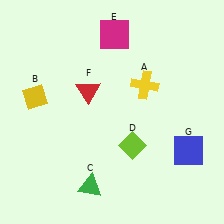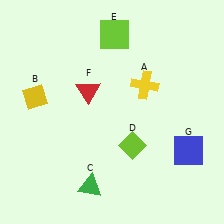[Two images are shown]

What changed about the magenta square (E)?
In Image 1, E is magenta. In Image 2, it changed to lime.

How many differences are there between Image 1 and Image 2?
There is 1 difference between the two images.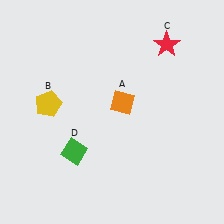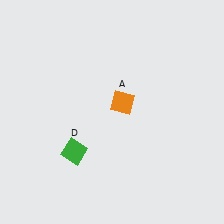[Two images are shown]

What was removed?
The red star (C), the yellow pentagon (B) were removed in Image 2.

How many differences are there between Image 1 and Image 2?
There are 2 differences between the two images.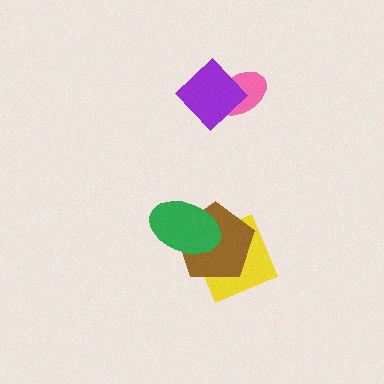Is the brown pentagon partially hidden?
Yes, it is partially covered by another shape.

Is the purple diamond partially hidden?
No, no other shape covers it.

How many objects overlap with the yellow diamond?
2 objects overlap with the yellow diamond.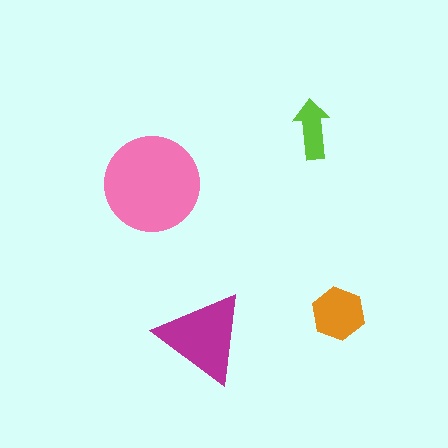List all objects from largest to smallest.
The pink circle, the magenta triangle, the orange hexagon, the lime arrow.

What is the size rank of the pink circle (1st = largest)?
1st.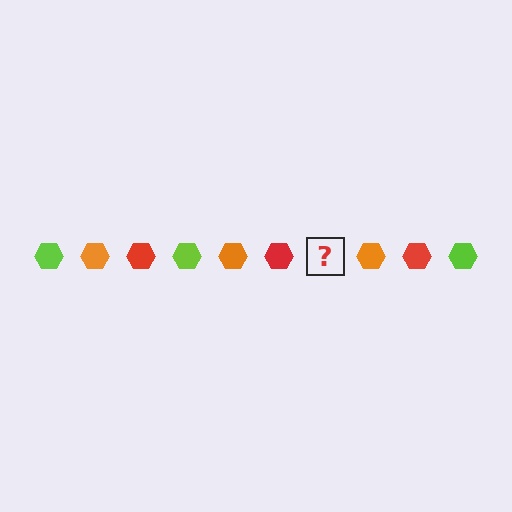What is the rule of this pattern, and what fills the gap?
The rule is that the pattern cycles through lime, orange, red hexagons. The gap should be filled with a lime hexagon.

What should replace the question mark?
The question mark should be replaced with a lime hexagon.